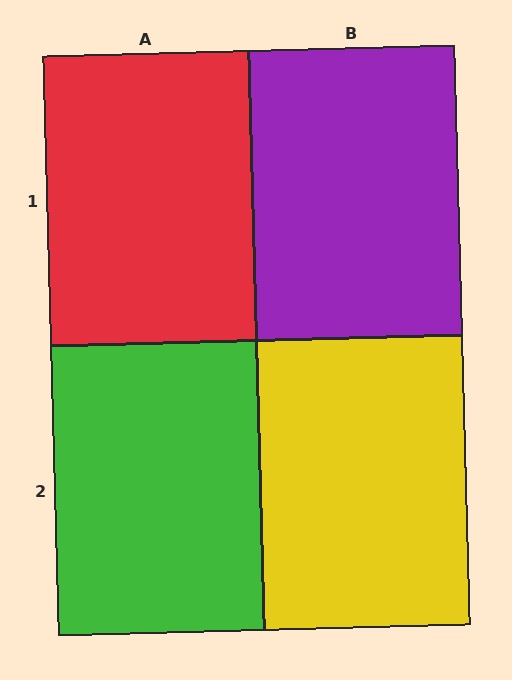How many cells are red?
1 cell is red.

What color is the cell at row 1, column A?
Red.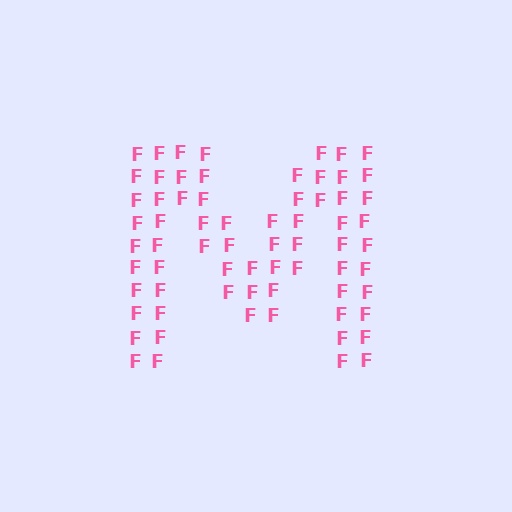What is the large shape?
The large shape is the letter M.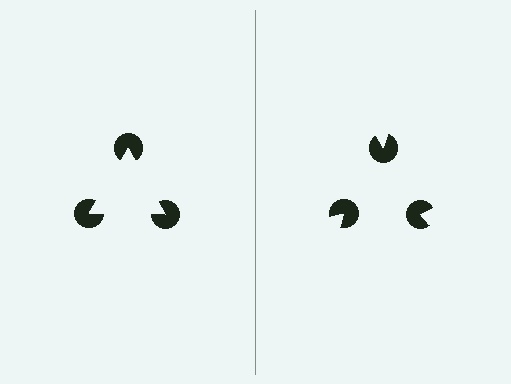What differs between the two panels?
The pac-man discs are positioned identically on both sides; only the wedge orientations differ. On the left they align to a triangle; on the right they are misaligned.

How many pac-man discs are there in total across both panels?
6 — 3 on each side.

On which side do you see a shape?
An illusory triangle appears on the left side. On the right side the wedge cuts are rotated, so no coherent shape forms.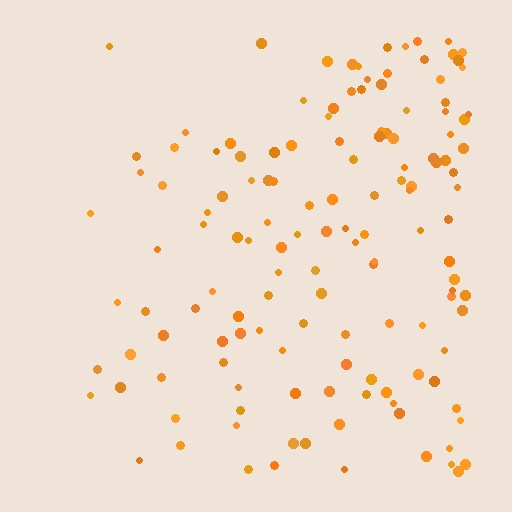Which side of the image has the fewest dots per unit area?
The left.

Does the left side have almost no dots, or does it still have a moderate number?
Still a moderate number, just noticeably fewer than the right.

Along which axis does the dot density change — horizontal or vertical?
Horizontal.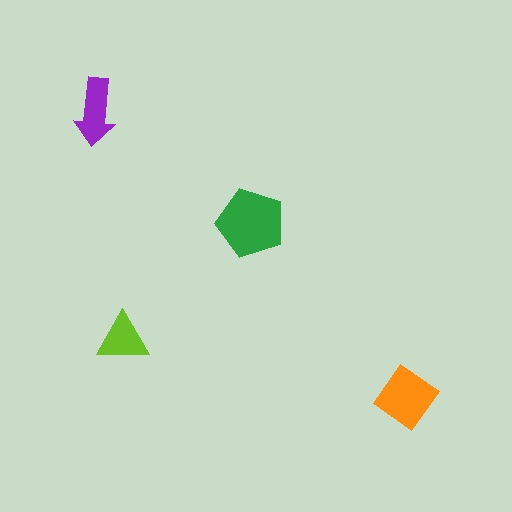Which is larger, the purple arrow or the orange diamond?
The orange diamond.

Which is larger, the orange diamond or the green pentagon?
The green pentagon.